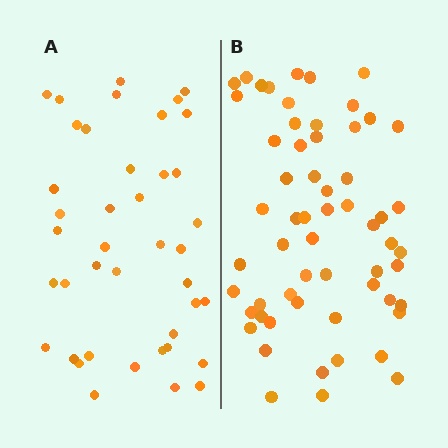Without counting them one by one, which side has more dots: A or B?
Region B (the right region) has more dots.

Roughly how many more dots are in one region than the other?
Region B has approximately 20 more dots than region A.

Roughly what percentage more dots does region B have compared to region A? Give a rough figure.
About 45% more.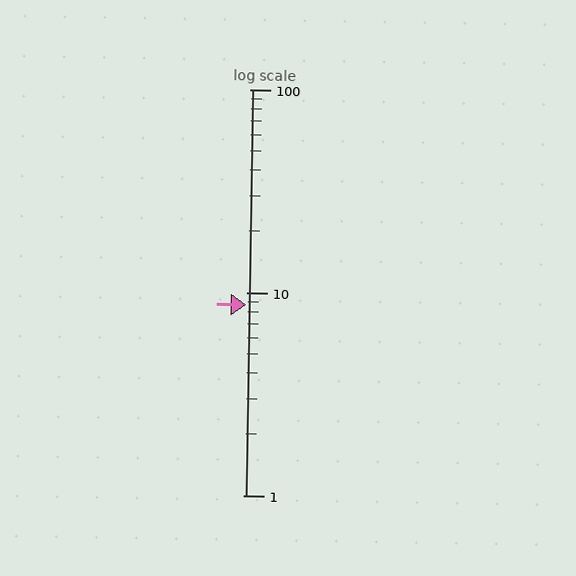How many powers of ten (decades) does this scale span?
The scale spans 2 decades, from 1 to 100.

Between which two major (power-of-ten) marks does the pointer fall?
The pointer is between 1 and 10.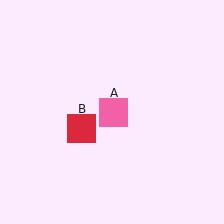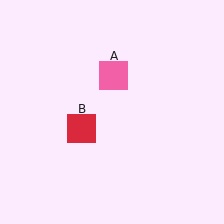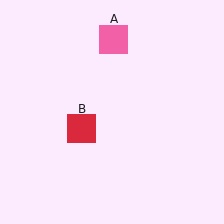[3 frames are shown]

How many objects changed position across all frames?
1 object changed position: pink square (object A).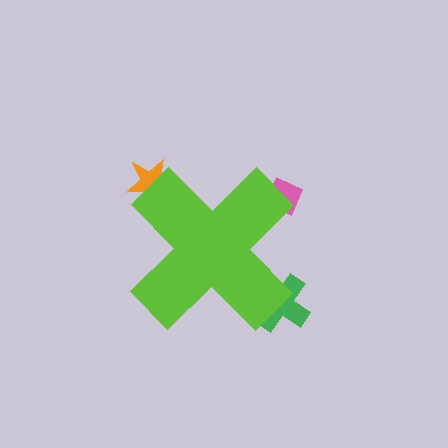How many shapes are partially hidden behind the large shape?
3 shapes are partially hidden.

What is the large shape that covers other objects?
A lime cross.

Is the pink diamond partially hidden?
Yes, the pink diamond is partially hidden behind the lime cross.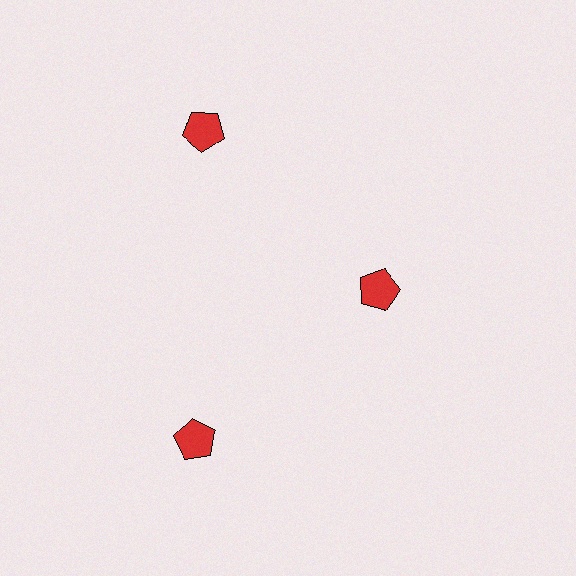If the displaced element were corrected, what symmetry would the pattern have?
It would have 3-fold rotational symmetry — the pattern would map onto itself every 120 degrees.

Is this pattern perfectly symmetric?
No. The 3 red pentagons are arranged in a ring, but one element near the 3 o'clock position is pulled inward toward the center, breaking the 3-fold rotational symmetry.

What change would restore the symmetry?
The symmetry would be restored by moving it outward, back onto the ring so that all 3 pentagons sit at equal angles and equal distance from the center.